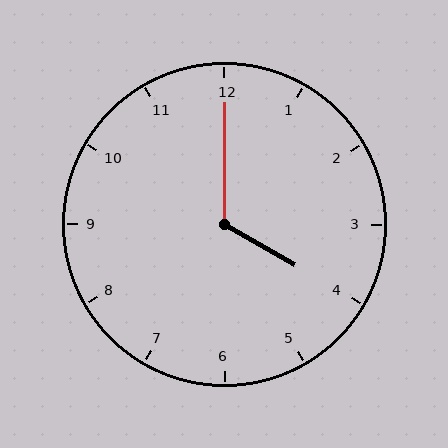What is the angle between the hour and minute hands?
Approximately 120 degrees.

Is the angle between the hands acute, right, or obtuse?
It is obtuse.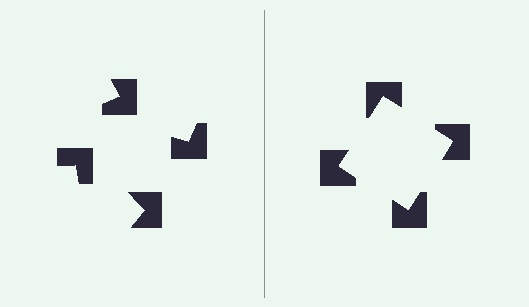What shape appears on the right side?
An illusory square.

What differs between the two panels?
The notched squares are positioned identically on both sides; only the wedge orientations differ. On the right they align to a square; on the left they are misaligned.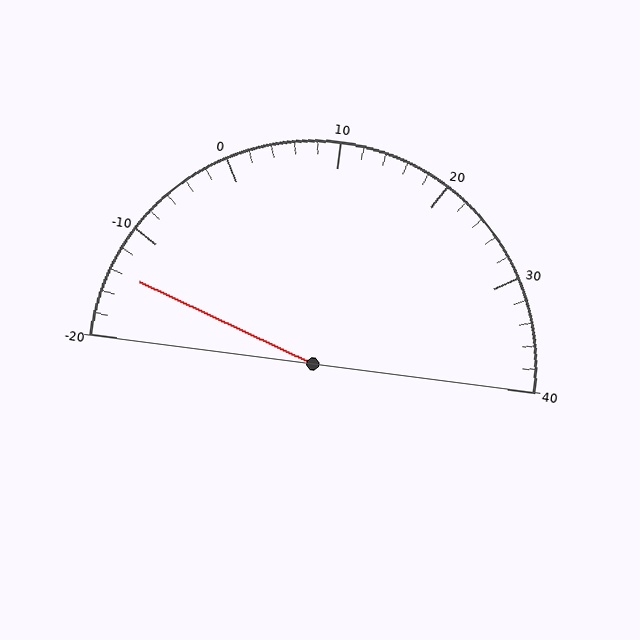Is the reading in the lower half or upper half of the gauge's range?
The reading is in the lower half of the range (-20 to 40).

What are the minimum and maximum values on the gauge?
The gauge ranges from -20 to 40.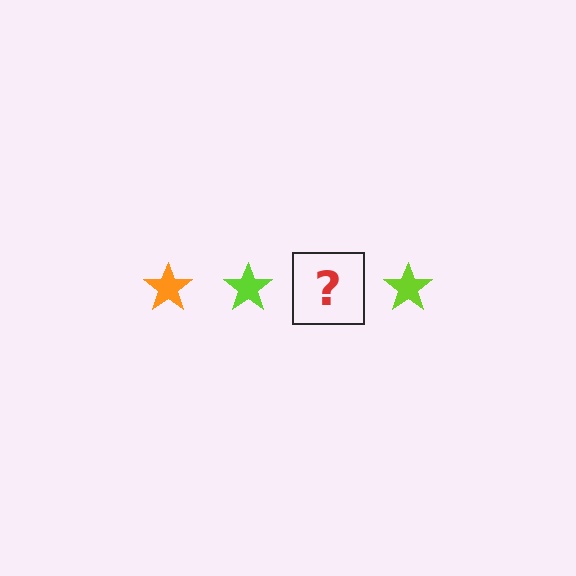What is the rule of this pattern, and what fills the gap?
The rule is that the pattern cycles through orange, lime stars. The gap should be filled with an orange star.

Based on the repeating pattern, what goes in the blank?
The blank should be an orange star.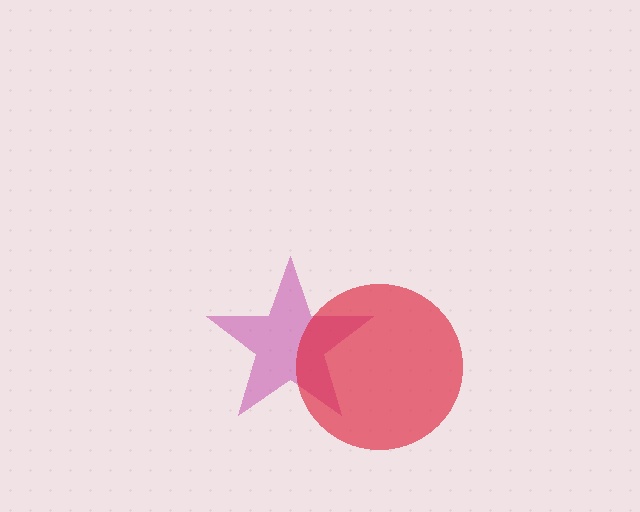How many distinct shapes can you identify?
There are 2 distinct shapes: a magenta star, a red circle.